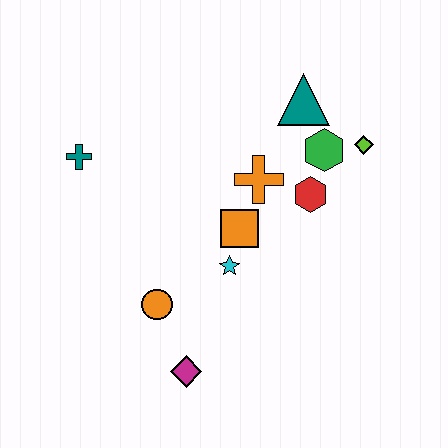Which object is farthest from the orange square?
The teal cross is farthest from the orange square.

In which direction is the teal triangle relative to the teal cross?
The teal triangle is to the right of the teal cross.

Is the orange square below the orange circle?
No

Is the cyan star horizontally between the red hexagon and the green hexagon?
No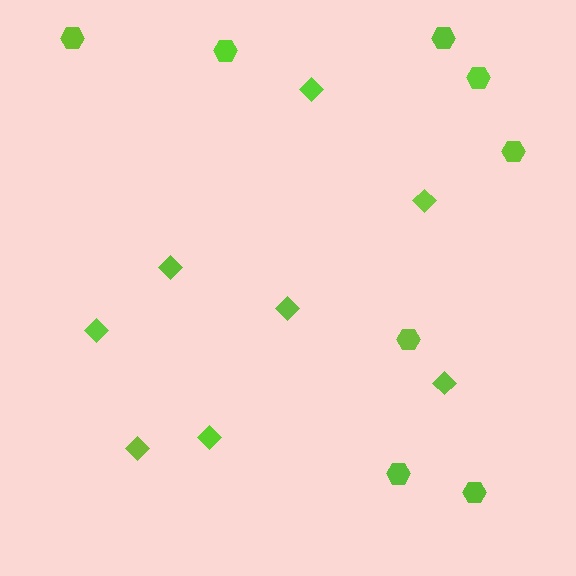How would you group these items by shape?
There are 2 groups: one group of hexagons (8) and one group of diamonds (8).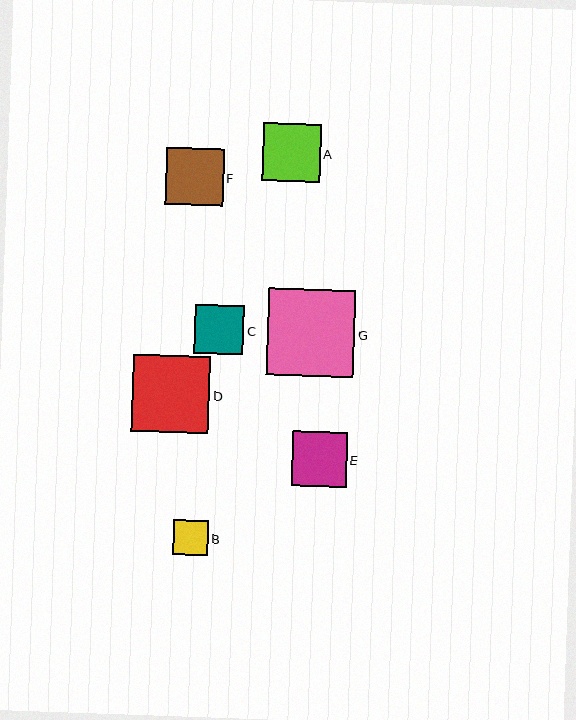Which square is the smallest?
Square B is the smallest with a size of approximately 35 pixels.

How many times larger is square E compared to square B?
Square E is approximately 1.6 times the size of square B.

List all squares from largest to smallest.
From largest to smallest: G, D, A, F, E, C, B.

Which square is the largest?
Square G is the largest with a size of approximately 87 pixels.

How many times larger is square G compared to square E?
Square G is approximately 1.6 times the size of square E.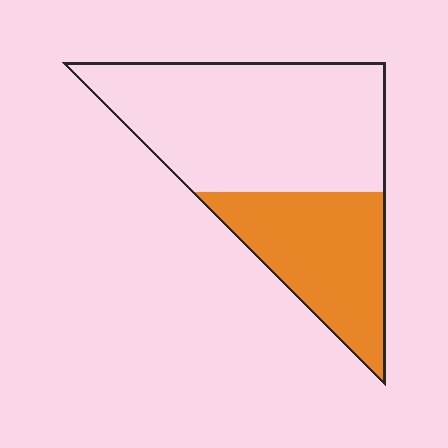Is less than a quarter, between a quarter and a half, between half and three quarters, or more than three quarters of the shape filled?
Between a quarter and a half.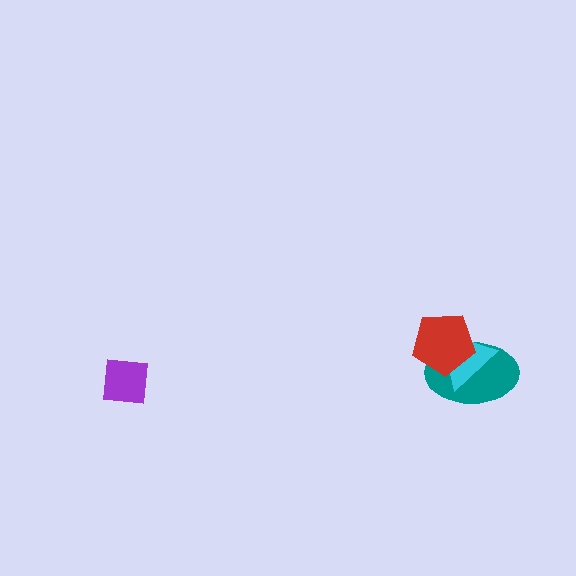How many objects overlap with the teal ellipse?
2 objects overlap with the teal ellipse.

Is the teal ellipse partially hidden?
Yes, it is partially covered by another shape.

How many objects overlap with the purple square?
0 objects overlap with the purple square.